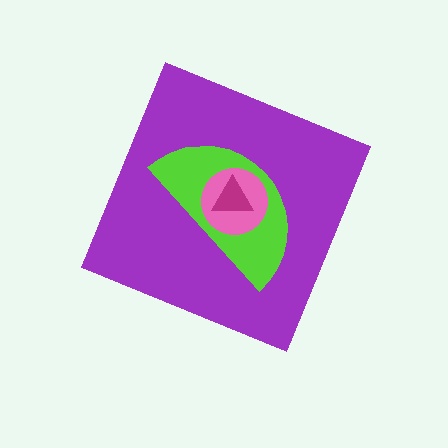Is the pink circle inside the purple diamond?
Yes.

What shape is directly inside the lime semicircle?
The pink circle.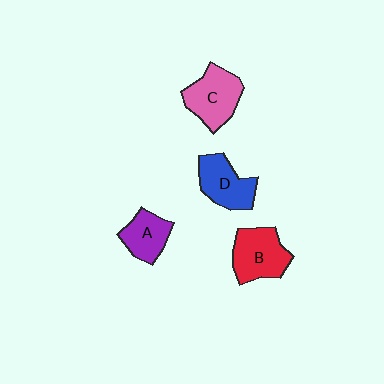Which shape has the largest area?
Shape C (pink).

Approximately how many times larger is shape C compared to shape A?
Approximately 1.4 times.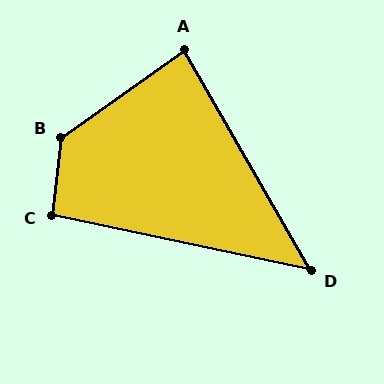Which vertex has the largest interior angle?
B, at approximately 132 degrees.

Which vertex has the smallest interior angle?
D, at approximately 48 degrees.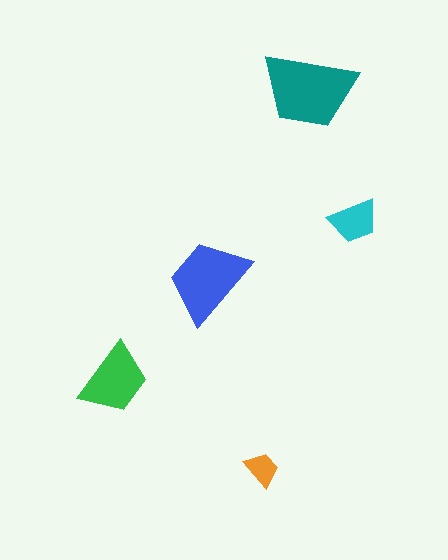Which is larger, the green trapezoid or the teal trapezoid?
The teal one.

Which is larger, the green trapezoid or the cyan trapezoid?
The green one.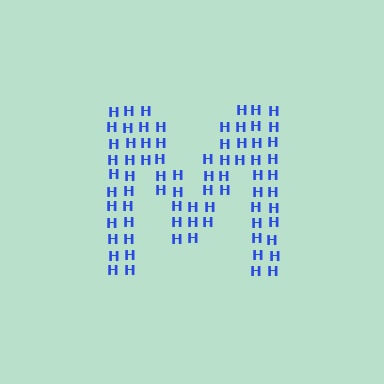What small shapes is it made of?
It is made of small letter H's.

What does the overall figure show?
The overall figure shows the letter M.